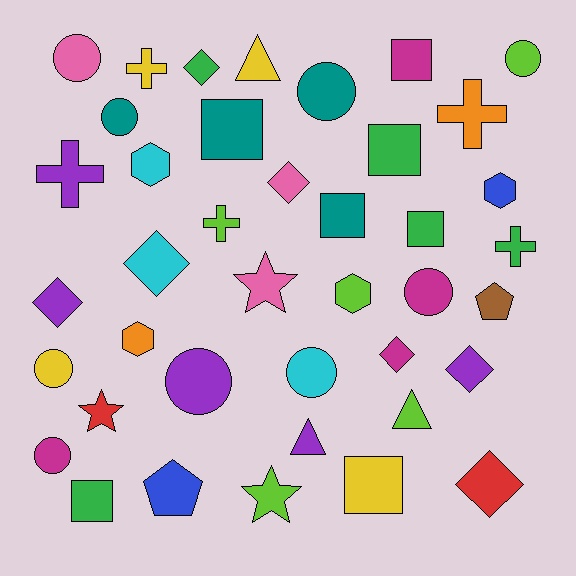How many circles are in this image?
There are 9 circles.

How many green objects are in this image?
There are 5 green objects.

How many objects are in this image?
There are 40 objects.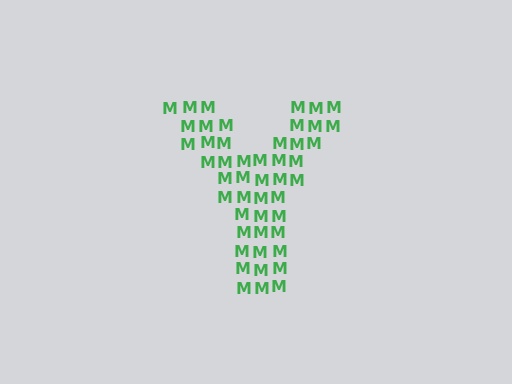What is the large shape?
The large shape is the letter Y.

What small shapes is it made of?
It is made of small letter M's.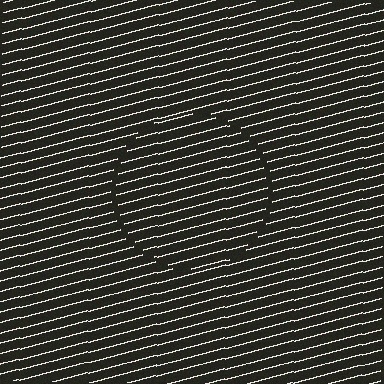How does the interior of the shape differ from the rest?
The interior of the shape contains the same grating, shifted by half a period — the contour is defined by the phase discontinuity where line-ends from the inner and outer gratings abut.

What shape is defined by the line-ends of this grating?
An illusory circle. The interior of the shape contains the same grating, shifted by half a period — the contour is defined by the phase discontinuity where line-ends from the inner and outer gratings abut.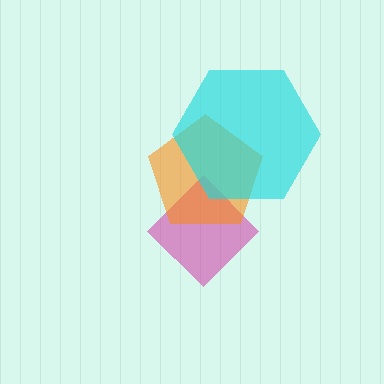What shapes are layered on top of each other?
The layered shapes are: a magenta diamond, an orange pentagon, a cyan hexagon.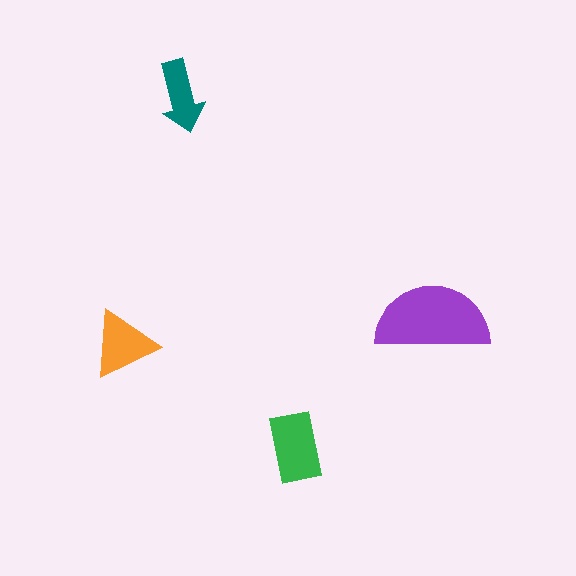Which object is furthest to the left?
The orange triangle is leftmost.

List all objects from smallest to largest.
The teal arrow, the orange triangle, the green rectangle, the purple semicircle.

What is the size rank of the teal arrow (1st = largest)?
4th.